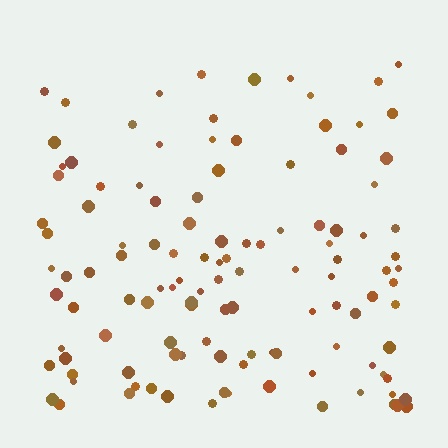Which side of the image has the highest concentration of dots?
The bottom.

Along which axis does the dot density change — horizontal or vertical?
Vertical.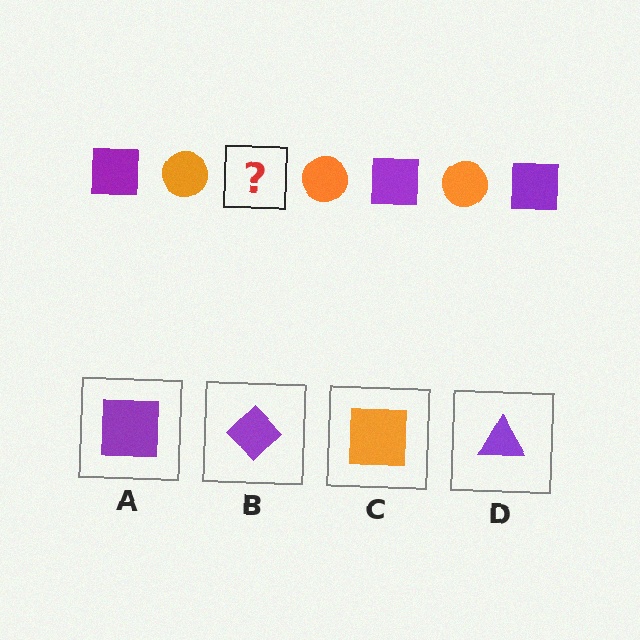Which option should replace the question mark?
Option A.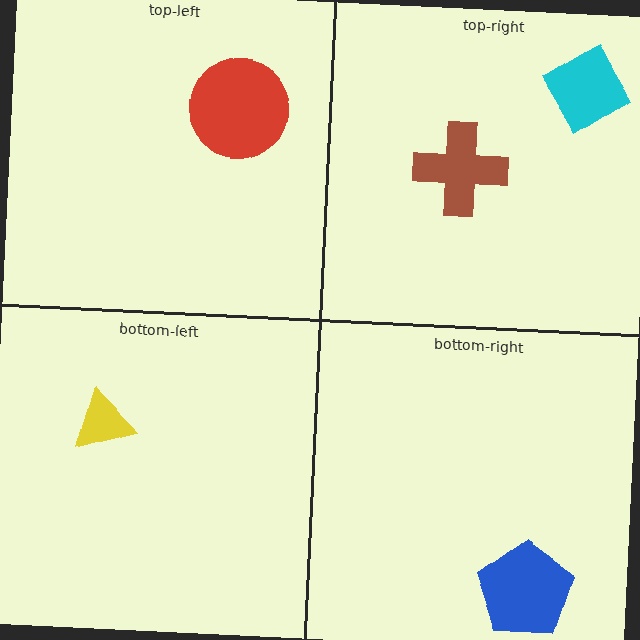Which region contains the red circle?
The top-left region.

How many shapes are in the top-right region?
2.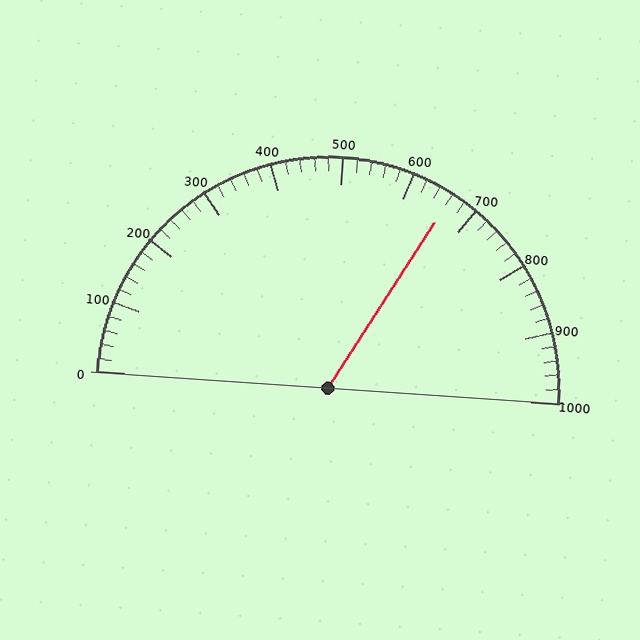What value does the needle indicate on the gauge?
The needle indicates approximately 660.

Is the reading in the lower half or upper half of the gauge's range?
The reading is in the upper half of the range (0 to 1000).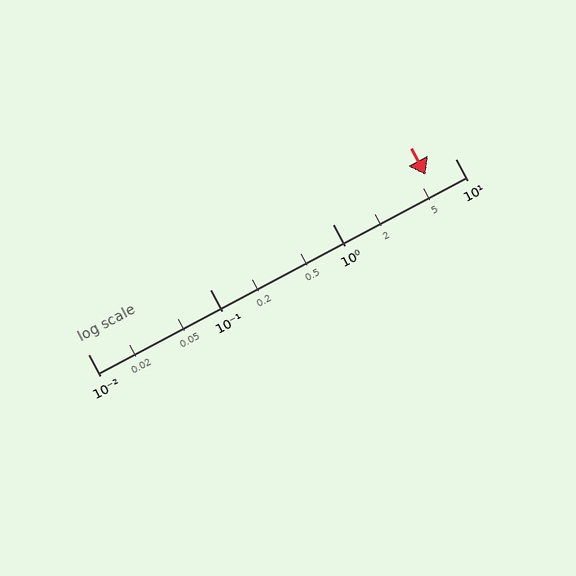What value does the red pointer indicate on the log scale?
The pointer indicates approximately 5.7.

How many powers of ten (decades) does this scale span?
The scale spans 3 decades, from 0.01 to 10.